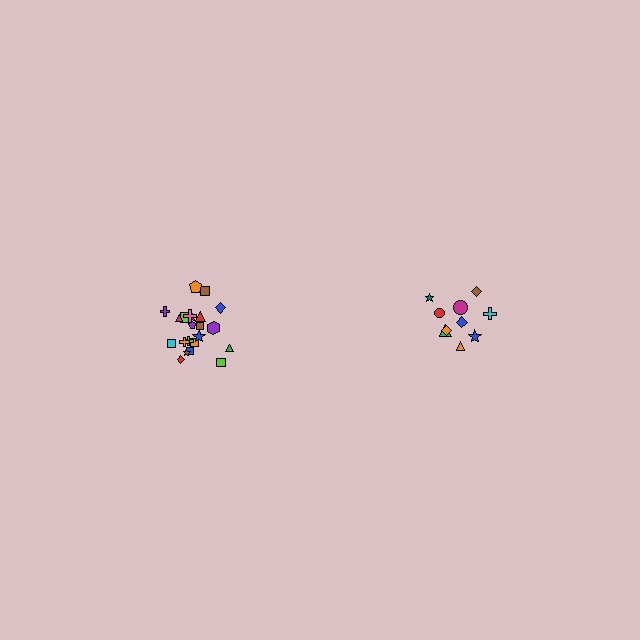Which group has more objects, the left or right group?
The left group.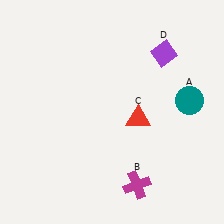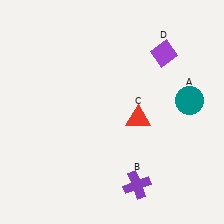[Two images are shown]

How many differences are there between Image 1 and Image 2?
There is 1 difference between the two images.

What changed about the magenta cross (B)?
In Image 1, B is magenta. In Image 2, it changed to purple.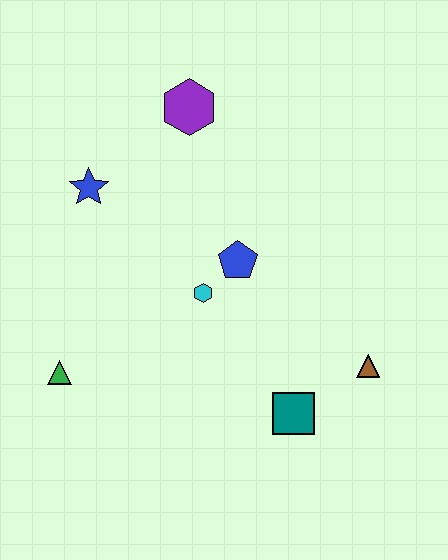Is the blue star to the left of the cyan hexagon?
Yes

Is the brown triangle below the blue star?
Yes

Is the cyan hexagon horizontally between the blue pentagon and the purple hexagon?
Yes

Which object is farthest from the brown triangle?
The blue star is farthest from the brown triangle.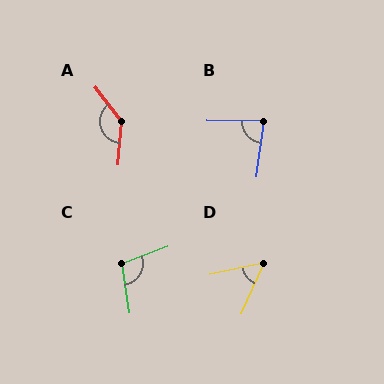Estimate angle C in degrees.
Approximately 102 degrees.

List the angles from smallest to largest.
D (54°), B (83°), C (102°), A (137°).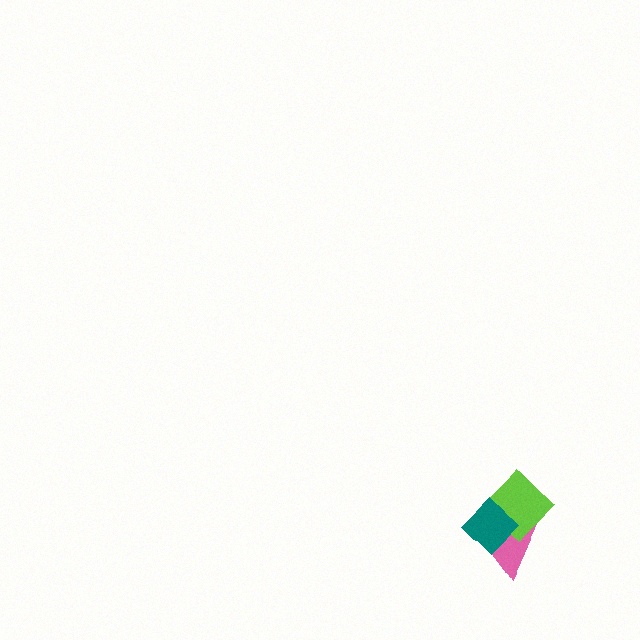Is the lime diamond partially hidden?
Yes, it is partially covered by another shape.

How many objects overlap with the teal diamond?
2 objects overlap with the teal diamond.